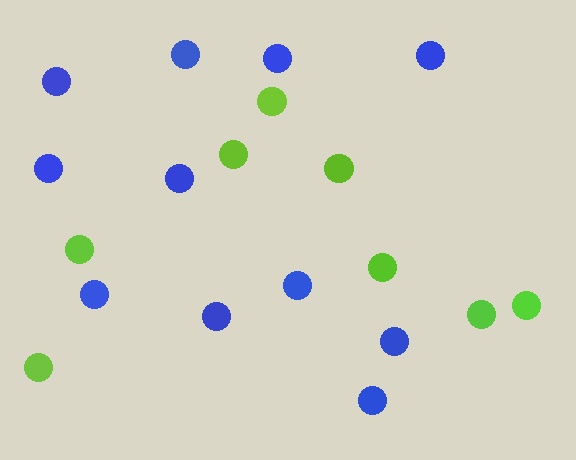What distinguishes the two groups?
There are 2 groups: one group of lime circles (8) and one group of blue circles (11).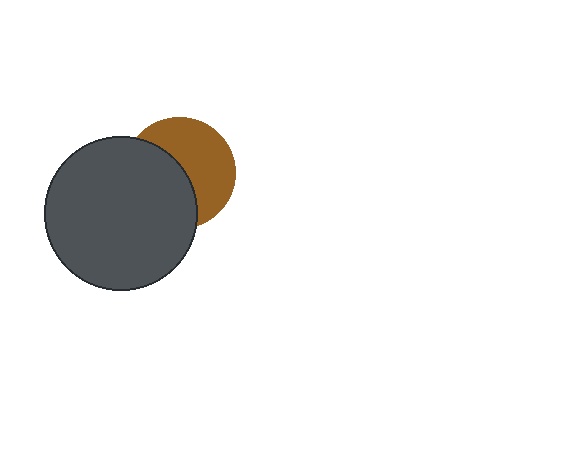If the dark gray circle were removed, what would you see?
You would see the complete brown circle.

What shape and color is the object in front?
The object in front is a dark gray circle.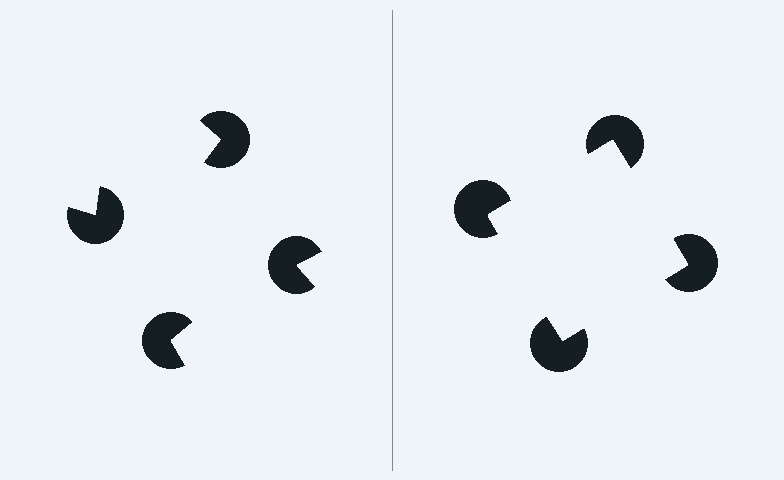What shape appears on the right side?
An illusory square.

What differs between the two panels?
The pac-man discs are positioned identically on both sides; only the wedge orientations differ. On the right they align to a square; on the left they are misaligned.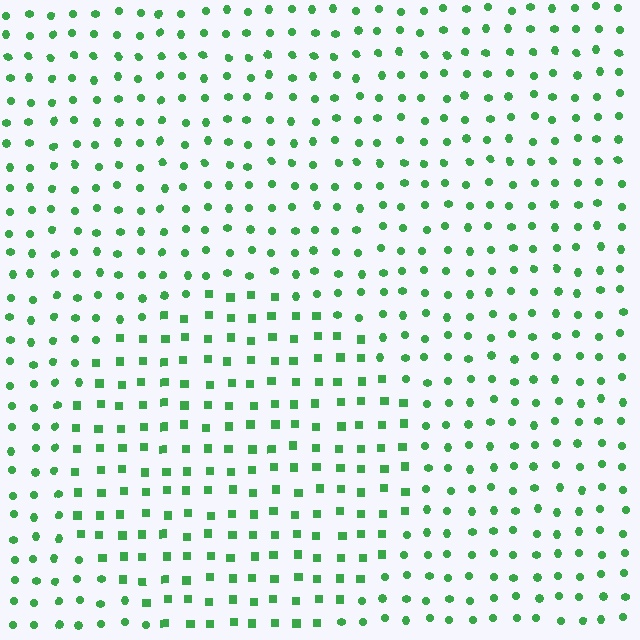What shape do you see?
I see a circle.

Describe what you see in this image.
The image is filled with small green elements arranged in a uniform grid. A circle-shaped region contains squares, while the surrounding area contains circles. The boundary is defined purely by the change in element shape.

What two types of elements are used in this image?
The image uses squares inside the circle region and circles outside it.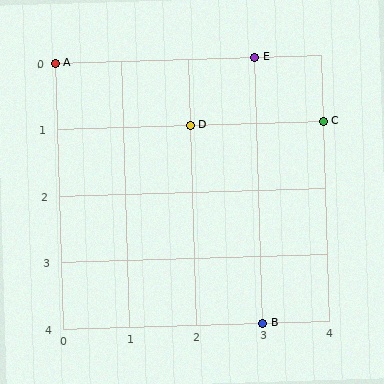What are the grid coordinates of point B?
Point B is at grid coordinates (3, 4).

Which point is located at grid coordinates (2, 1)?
Point D is at (2, 1).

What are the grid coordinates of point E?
Point E is at grid coordinates (3, 0).